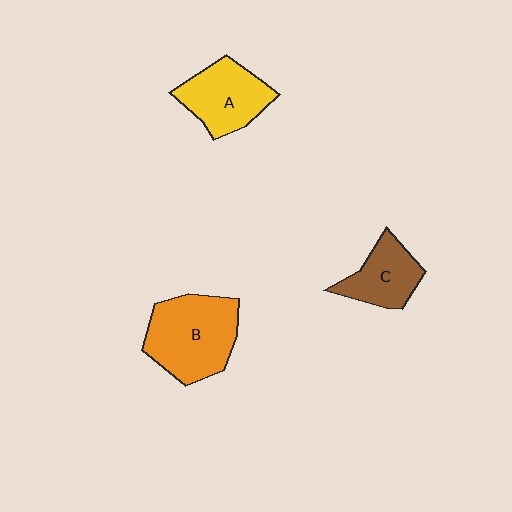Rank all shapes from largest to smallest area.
From largest to smallest: B (orange), A (yellow), C (brown).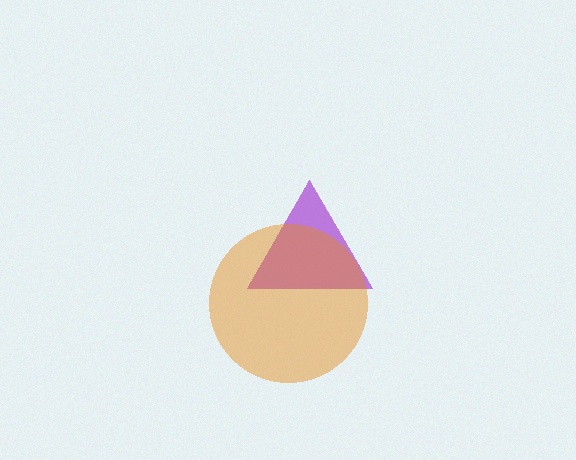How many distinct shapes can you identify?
There are 2 distinct shapes: a purple triangle, an orange circle.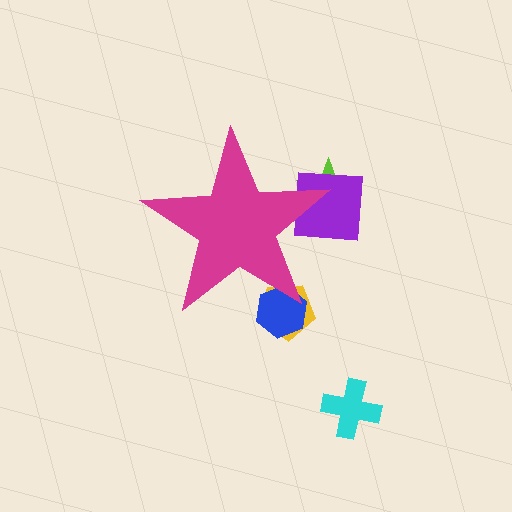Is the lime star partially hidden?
Yes, the lime star is partially hidden behind the magenta star.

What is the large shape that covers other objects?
A magenta star.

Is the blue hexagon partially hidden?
Yes, the blue hexagon is partially hidden behind the magenta star.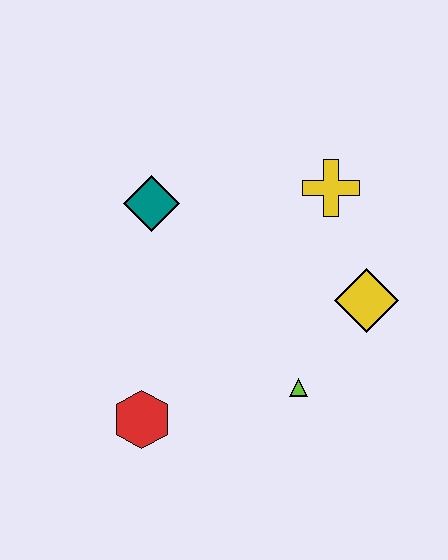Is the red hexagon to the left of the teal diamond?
Yes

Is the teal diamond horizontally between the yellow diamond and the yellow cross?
No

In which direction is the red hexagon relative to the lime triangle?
The red hexagon is to the left of the lime triangle.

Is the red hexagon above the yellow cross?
No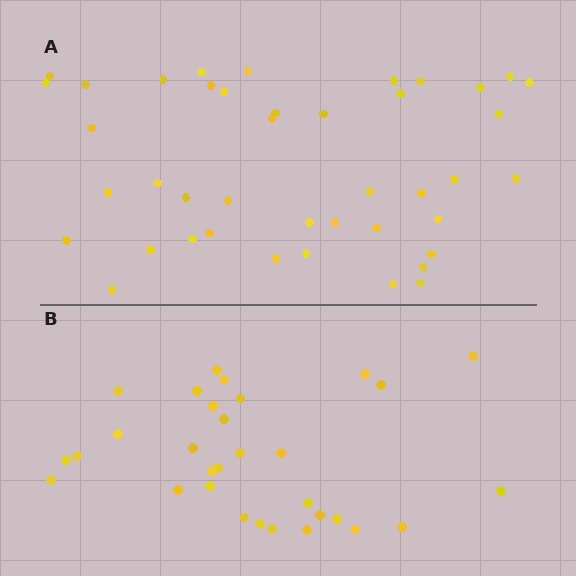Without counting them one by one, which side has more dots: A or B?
Region A (the top region) has more dots.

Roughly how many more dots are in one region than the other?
Region A has roughly 12 or so more dots than region B.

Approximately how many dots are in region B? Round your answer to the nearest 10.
About 30 dots. (The exact count is 31, which rounds to 30.)